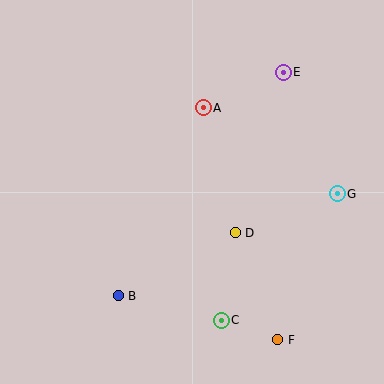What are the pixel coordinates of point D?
Point D is at (235, 233).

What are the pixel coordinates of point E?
Point E is at (283, 72).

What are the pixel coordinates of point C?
Point C is at (221, 320).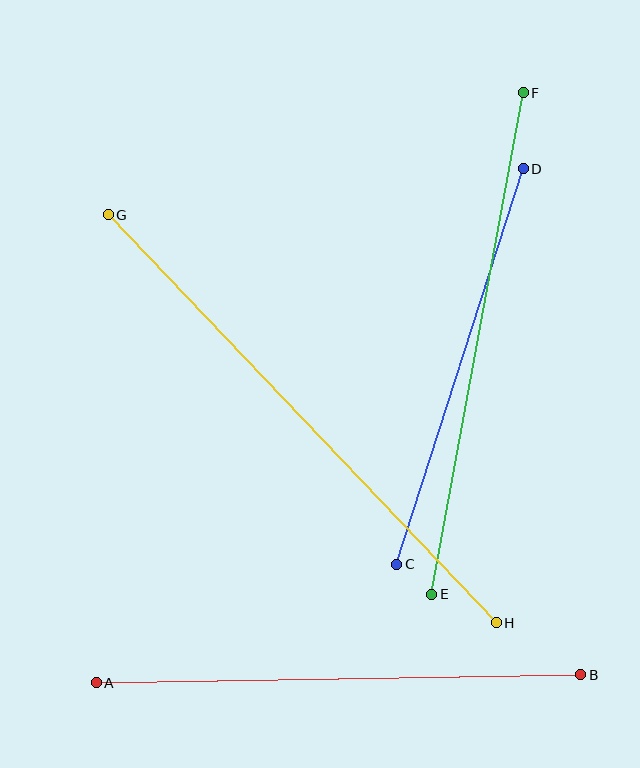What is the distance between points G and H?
The distance is approximately 563 pixels.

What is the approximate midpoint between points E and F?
The midpoint is at approximately (478, 344) pixels.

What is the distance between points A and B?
The distance is approximately 485 pixels.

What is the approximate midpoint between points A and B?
The midpoint is at approximately (338, 679) pixels.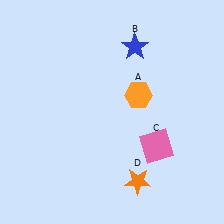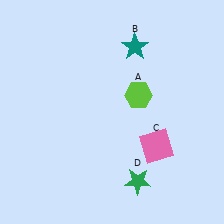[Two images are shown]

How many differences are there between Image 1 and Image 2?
There are 3 differences between the two images.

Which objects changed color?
A changed from orange to lime. B changed from blue to teal. D changed from orange to green.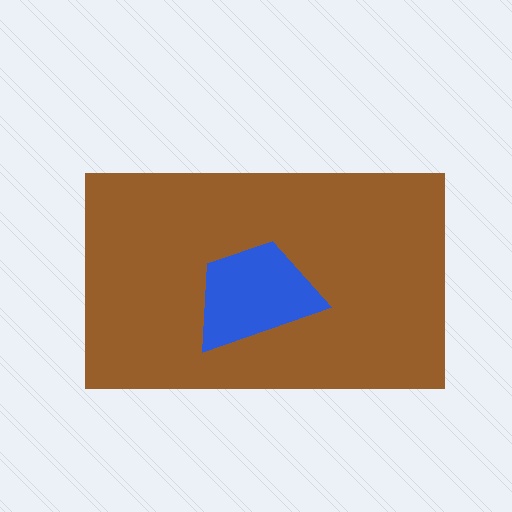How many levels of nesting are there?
2.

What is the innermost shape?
The blue trapezoid.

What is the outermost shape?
The brown rectangle.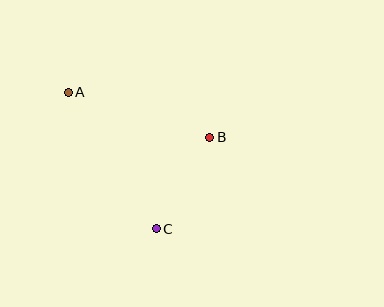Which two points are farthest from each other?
Points A and C are farthest from each other.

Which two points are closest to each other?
Points B and C are closest to each other.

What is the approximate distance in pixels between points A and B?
The distance between A and B is approximately 149 pixels.